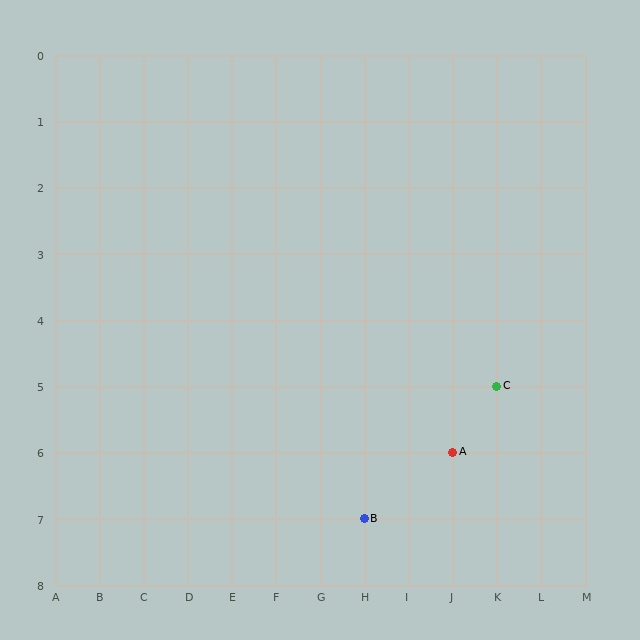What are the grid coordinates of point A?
Point A is at grid coordinates (J, 6).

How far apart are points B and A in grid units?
Points B and A are 2 columns and 1 row apart (about 2.2 grid units diagonally).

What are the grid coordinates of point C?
Point C is at grid coordinates (K, 5).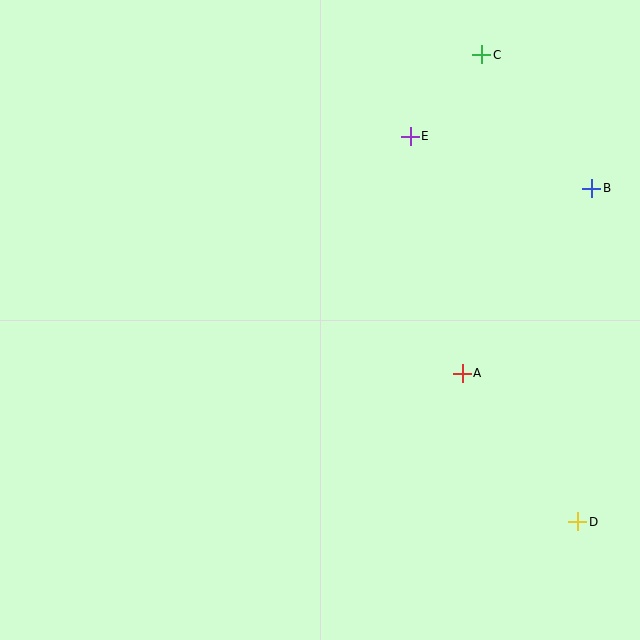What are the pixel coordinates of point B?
Point B is at (592, 188).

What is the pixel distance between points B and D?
The distance between B and D is 334 pixels.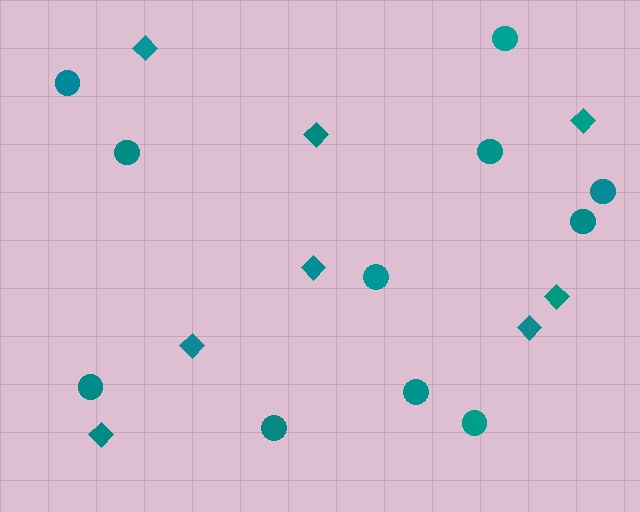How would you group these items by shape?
There are 2 groups: one group of circles (11) and one group of diamonds (8).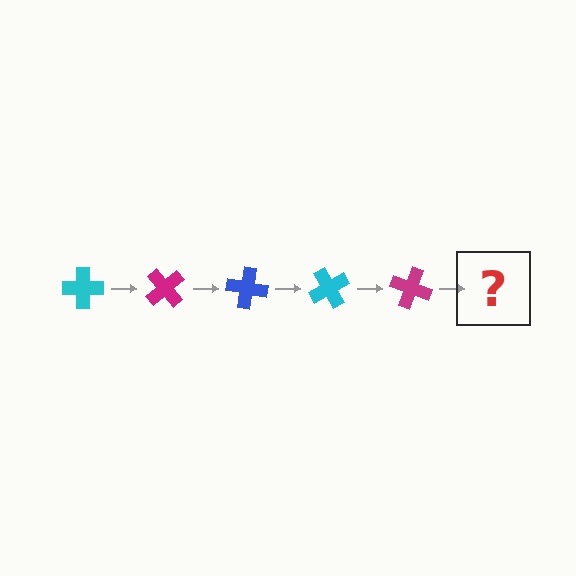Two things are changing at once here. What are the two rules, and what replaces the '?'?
The two rules are that it rotates 50 degrees each step and the color cycles through cyan, magenta, and blue. The '?' should be a blue cross, rotated 250 degrees from the start.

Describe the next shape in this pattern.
It should be a blue cross, rotated 250 degrees from the start.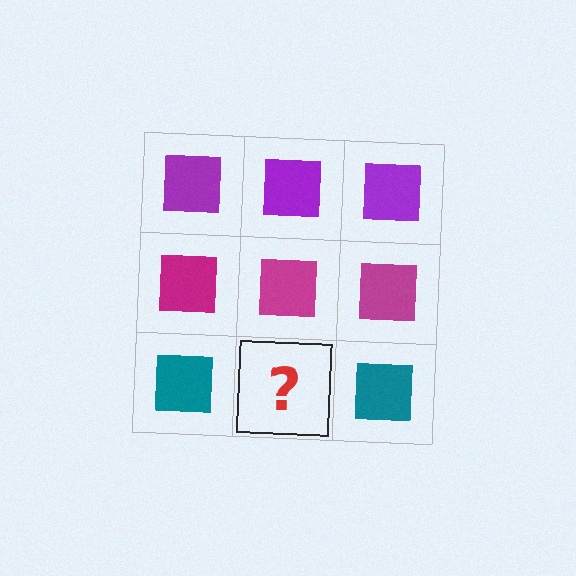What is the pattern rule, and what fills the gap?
The rule is that each row has a consistent color. The gap should be filled with a teal square.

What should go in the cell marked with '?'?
The missing cell should contain a teal square.